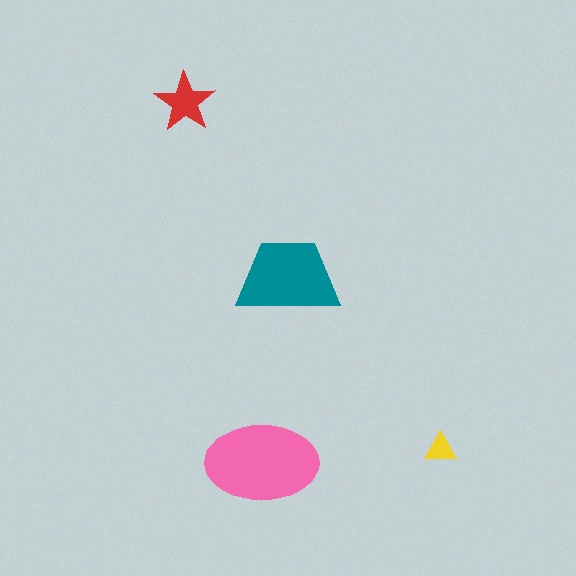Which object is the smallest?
The yellow triangle.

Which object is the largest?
The pink ellipse.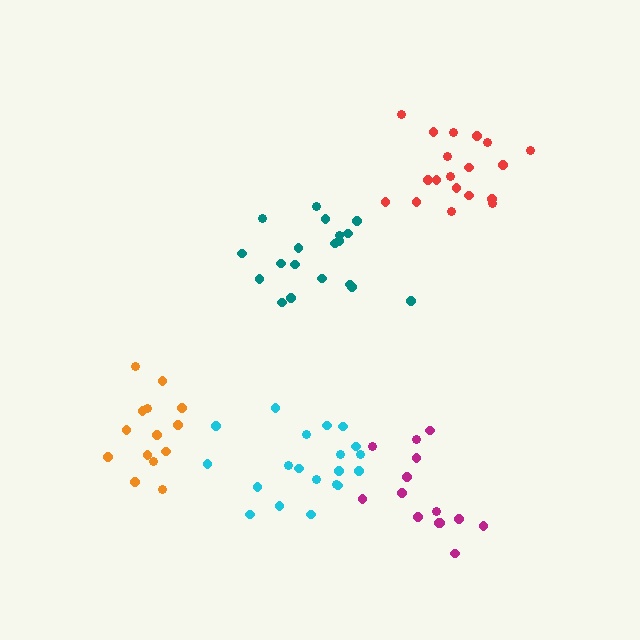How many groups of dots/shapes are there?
There are 5 groups.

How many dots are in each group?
Group 1: 20 dots, Group 2: 19 dots, Group 3: 14 dots, Group 4: 14 dots, Group 5: 19 dots (86 total).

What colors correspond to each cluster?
The clusters are colored: cyan, teal, orange, magenta, red.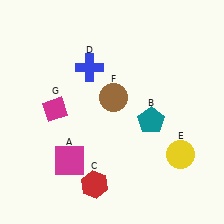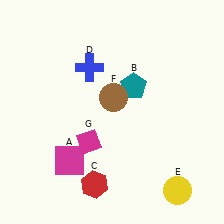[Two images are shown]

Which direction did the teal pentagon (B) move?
The teal pentagon (B) moved up.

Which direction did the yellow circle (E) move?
The yellow circle (E) moved down.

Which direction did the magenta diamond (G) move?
The magenta diamond (G) moved right.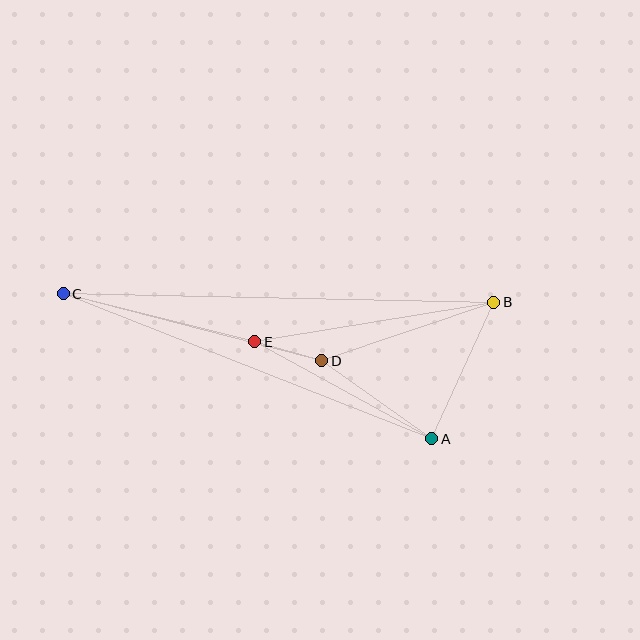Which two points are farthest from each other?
Points B and C are farthest from each other.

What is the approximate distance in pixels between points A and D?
The distance between A and D is approximately 135 pixels.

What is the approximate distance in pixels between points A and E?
The distance between A and E is approximately 202 pixels.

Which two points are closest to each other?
Points D and E are closest to each other.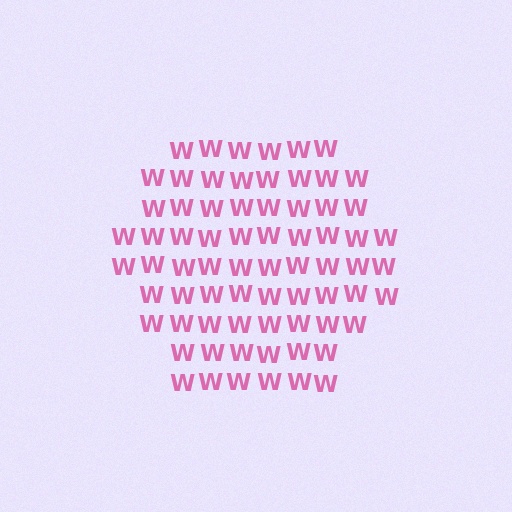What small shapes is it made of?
It is made of small letter W's.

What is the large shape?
The large shape is a hexagon.